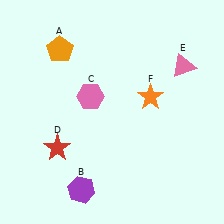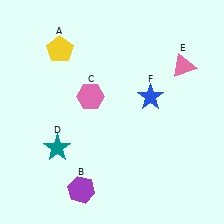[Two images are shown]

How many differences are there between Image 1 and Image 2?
There are 3 differences between the two images.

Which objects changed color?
A changed from orange to yellow. D changed from red to teal. F changed from orange to blue.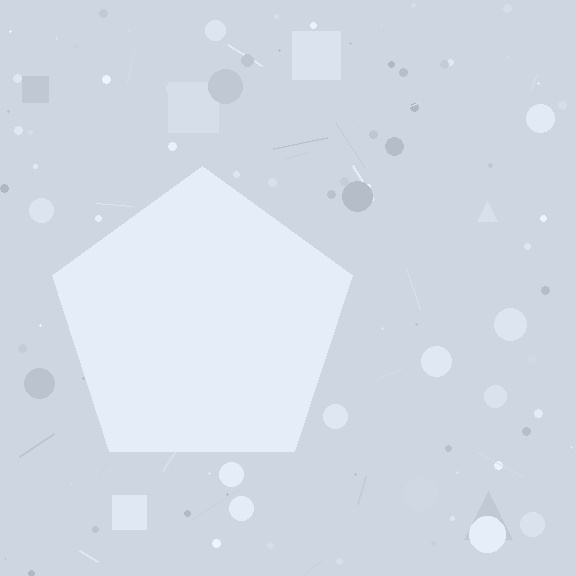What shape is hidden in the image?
A pentagon is hidden in the image.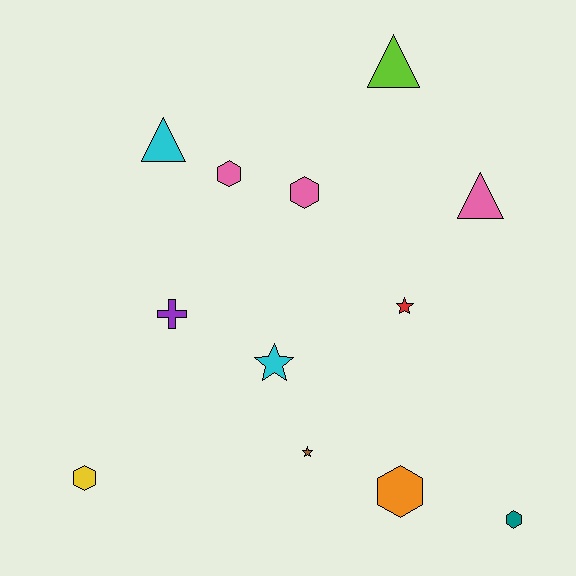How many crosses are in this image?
There is 1 cross.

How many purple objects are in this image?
There is 1 purple object.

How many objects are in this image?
There are 12 objects.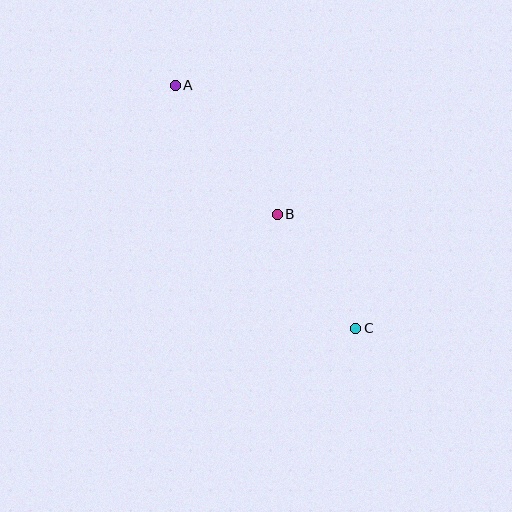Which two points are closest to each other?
Points B and C are closest to each other.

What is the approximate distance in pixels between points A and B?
The distance between A and B is approximately 165 pixels.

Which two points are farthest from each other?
Points A and C are farthest from each other.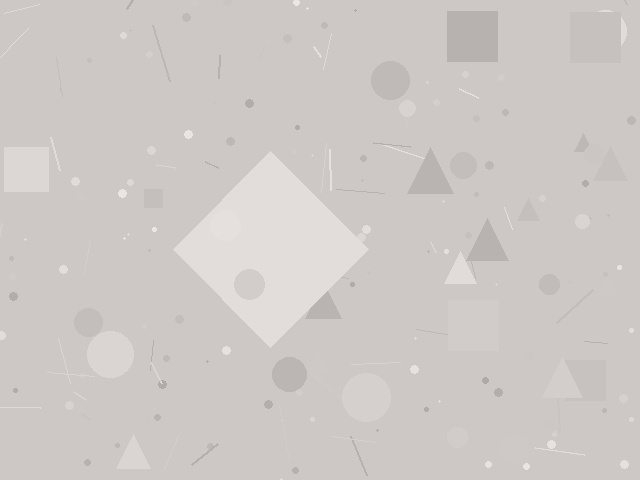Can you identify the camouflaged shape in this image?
The camouflaged shape is a diamond.